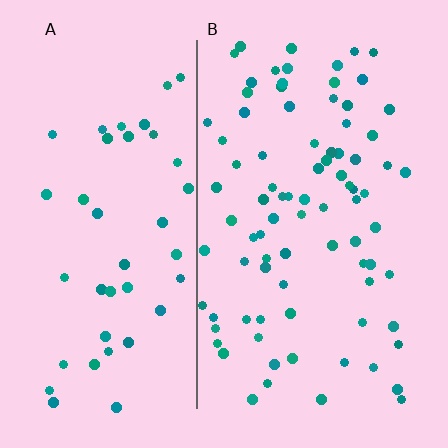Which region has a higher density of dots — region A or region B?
B (the right).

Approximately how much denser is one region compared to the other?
Approximately 2.0× — region B over region A.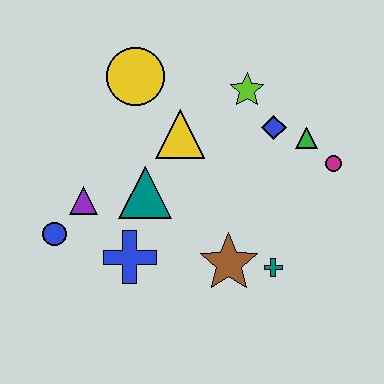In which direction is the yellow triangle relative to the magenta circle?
The yellow triangle is to the left of the magenta circle.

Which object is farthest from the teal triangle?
The magenta circle is farthest from the teal triangle.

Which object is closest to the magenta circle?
The green triangle is closest to the magenta circle.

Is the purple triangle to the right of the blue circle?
Yes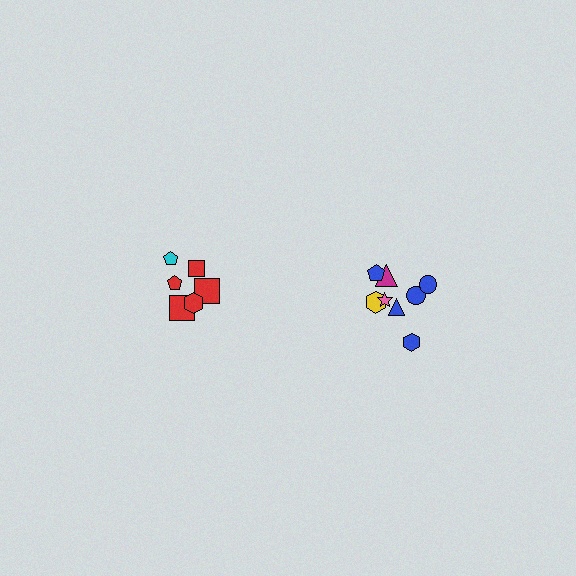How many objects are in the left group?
There are 6 objects.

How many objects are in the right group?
There are 8 objects.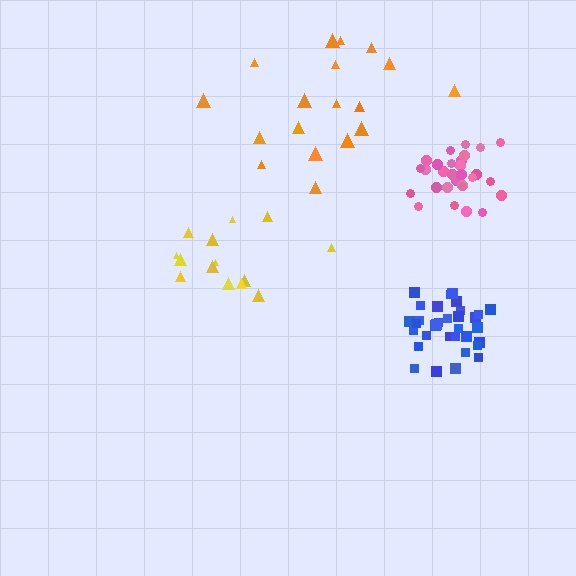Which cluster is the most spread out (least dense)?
Orange.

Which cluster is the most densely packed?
Pink.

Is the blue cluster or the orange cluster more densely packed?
Blue.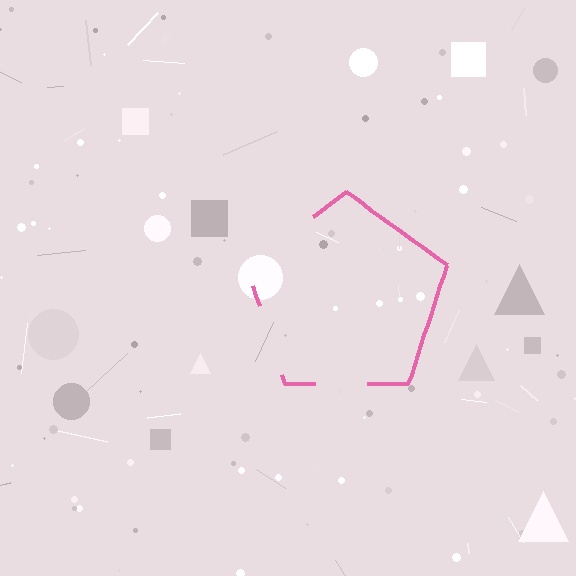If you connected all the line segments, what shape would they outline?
They would outline a pentagon.